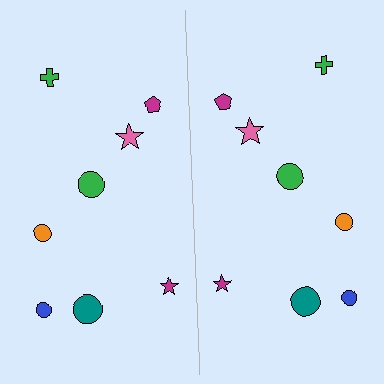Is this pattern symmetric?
Yes, this pattern has bilateral (reflection) symmetry.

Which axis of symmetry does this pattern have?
The pattern has a vertical axis of symmetry running through the center of the image.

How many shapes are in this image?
There are 16 shapes in this image.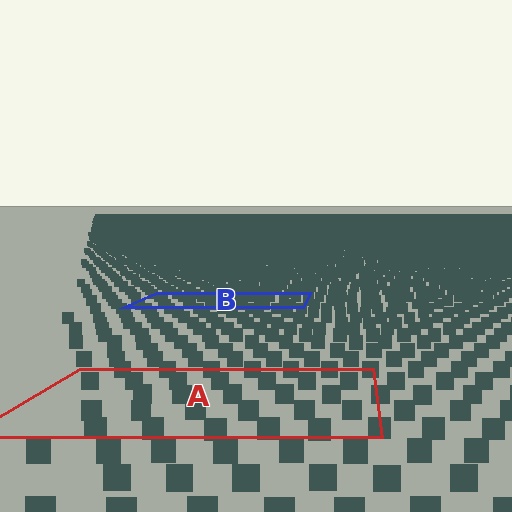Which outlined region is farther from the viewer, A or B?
Region B is farther from the viewer — the texture elements inside it appear smaller and more densely packed.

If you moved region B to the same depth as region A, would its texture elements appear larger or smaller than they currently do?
They would appear larger. At a closer depth, the same texture elements are projected at a bigger on-screen size.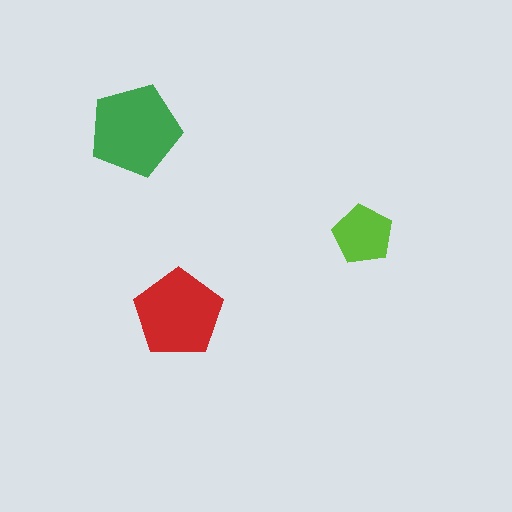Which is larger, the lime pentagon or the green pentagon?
The green one.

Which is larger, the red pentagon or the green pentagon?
The green one.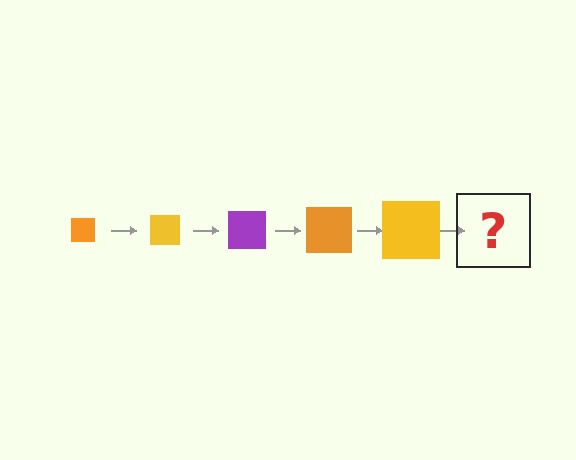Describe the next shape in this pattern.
It should be a purple square, larger than the previous one.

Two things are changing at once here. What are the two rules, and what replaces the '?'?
The two rules are that the square grows larger each step and the color cycles through orange, yellow, and purple. The '?' should be a purple square, larger than the previous one.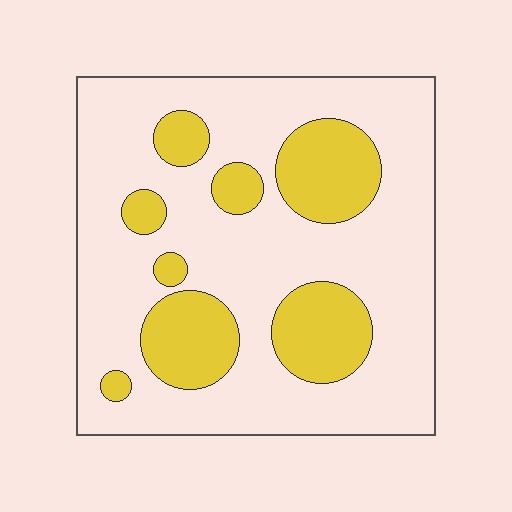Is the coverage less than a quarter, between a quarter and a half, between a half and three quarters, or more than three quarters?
Between a quarter and a half.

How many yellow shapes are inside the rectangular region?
8.